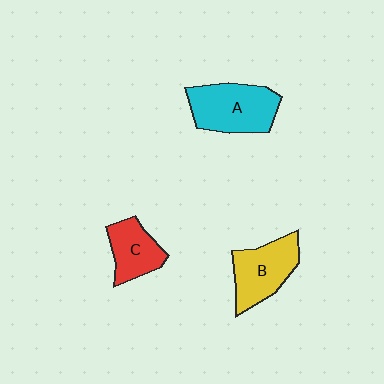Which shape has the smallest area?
Shape C (red).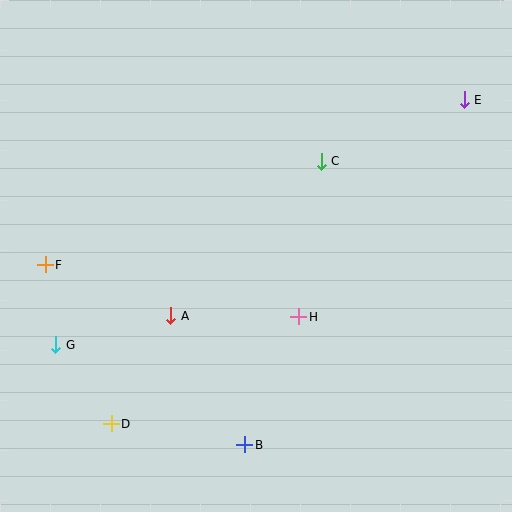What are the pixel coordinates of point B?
Point B is at (245, 445).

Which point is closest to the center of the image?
Point H at (299, 317) is closest to the center.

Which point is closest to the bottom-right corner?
Point B is closest to the bottom-right corner.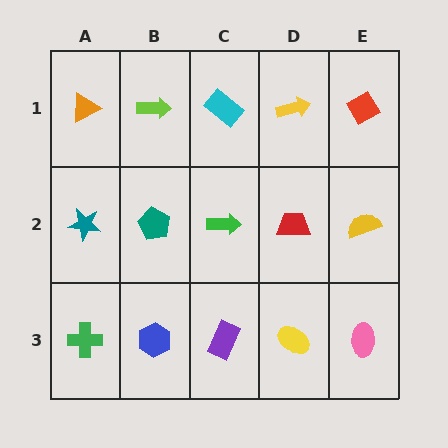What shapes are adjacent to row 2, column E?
A red diamond (row 1, column E), a pink ellipse (row 3, column E), a red trapezoid (row 2, column D).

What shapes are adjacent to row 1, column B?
A teal pentagon (row 2, column B), an orange triangle (row 1, column A), a cyan rectangle (row 1, column C).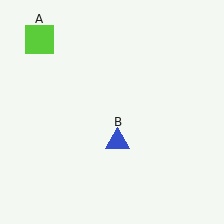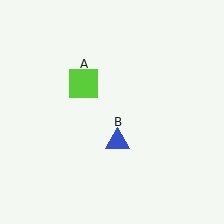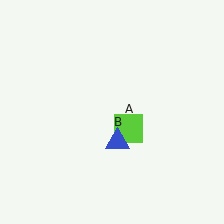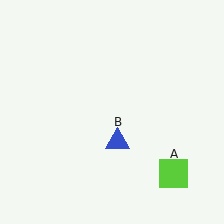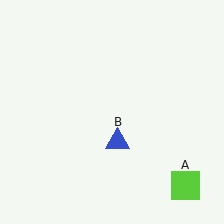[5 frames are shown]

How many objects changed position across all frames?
1 object changed position: lime square (object A).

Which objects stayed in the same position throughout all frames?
Blue triangle (object B) remained stationary.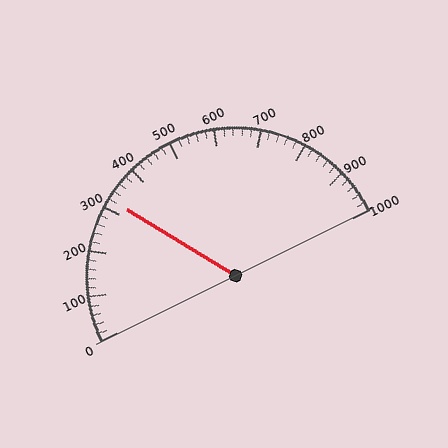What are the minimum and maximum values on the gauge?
The gauge ranges from 0 to 1000.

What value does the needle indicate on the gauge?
The needle indicates approximately 320.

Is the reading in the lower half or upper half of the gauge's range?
The reading is in the lower half of the range (0 to 1000).